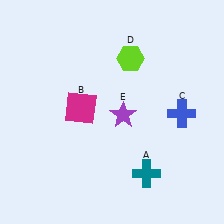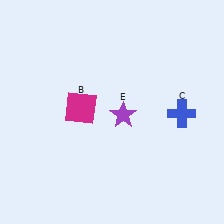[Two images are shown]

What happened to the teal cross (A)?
The teal cross (A) was removed in Image 2. It was in the bottom-right area of Image 1.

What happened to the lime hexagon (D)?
The lime hexagon (D) was removed in Image 2. It was in the top-right area of Image 1.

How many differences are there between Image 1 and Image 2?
There are 2 differences between the two images.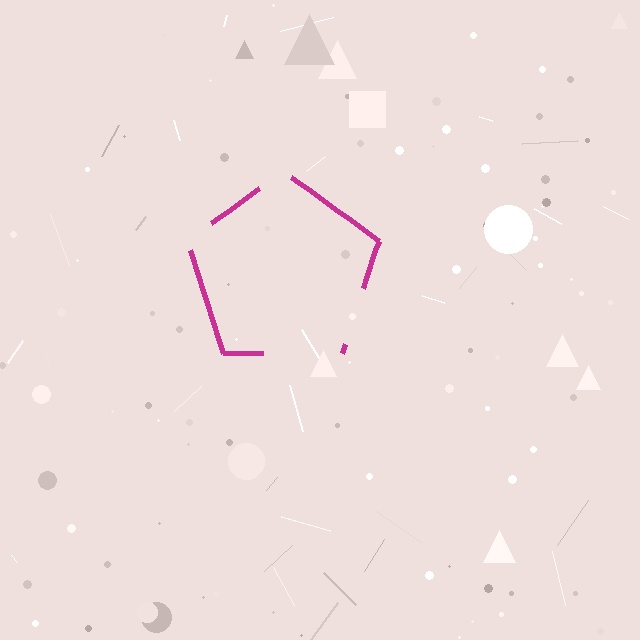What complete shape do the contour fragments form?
The contour fragments form a pentagon.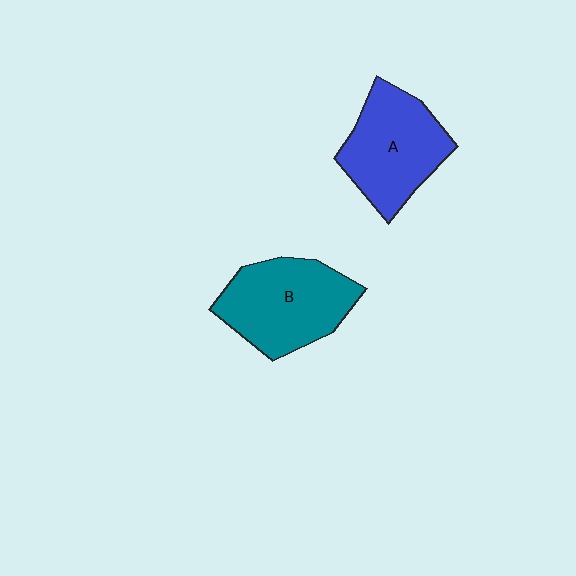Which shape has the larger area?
Shape B (teal).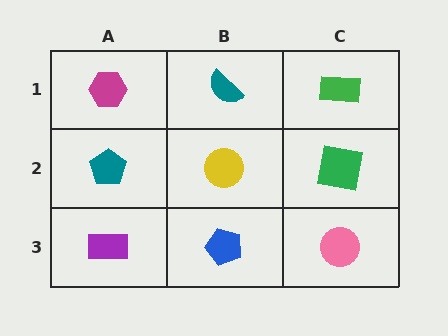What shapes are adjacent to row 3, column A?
A teal pentagon (row 2, column A), a blue pentagon (row 3, column B).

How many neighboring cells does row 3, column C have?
2.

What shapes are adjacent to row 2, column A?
A magenta hexagon (row 1, column A), a purple rectangle (row 3, column A), a yellow circle (row 2, column B).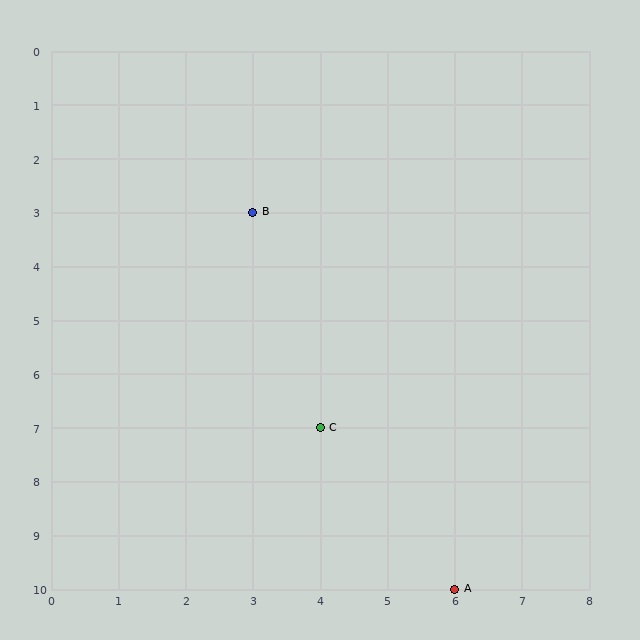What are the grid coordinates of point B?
Point B is at grid coordinates (3, 3).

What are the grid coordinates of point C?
Point C is at grid coordinates (4, 7).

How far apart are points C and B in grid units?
Points C and B are 1 column and 4 rows apart (about 4.1 grid units diagonally).